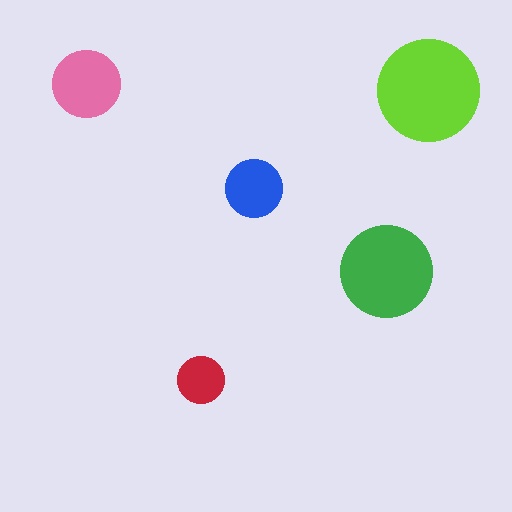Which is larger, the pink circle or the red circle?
The pink one.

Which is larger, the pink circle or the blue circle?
The pink one.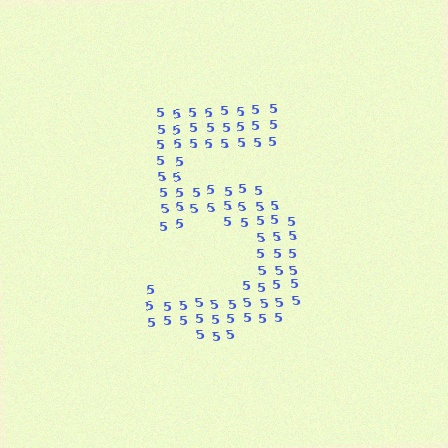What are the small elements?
The small elements are digit 5's.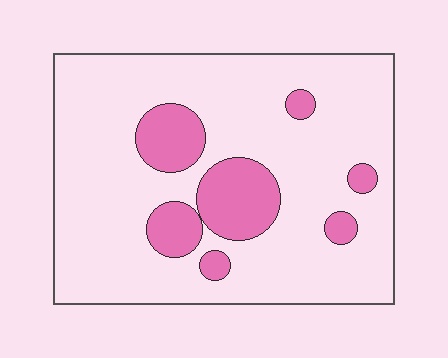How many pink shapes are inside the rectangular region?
7.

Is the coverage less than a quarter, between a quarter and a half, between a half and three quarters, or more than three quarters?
Less than a quarter.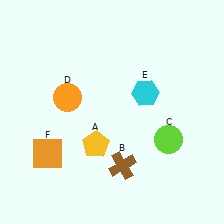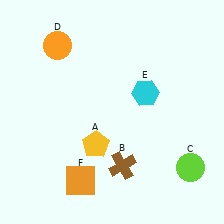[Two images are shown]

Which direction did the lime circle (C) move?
The lime circle (C) moved down.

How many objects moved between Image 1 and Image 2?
3 objects moved between the two images.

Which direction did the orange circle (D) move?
The orange circle (D) moved up.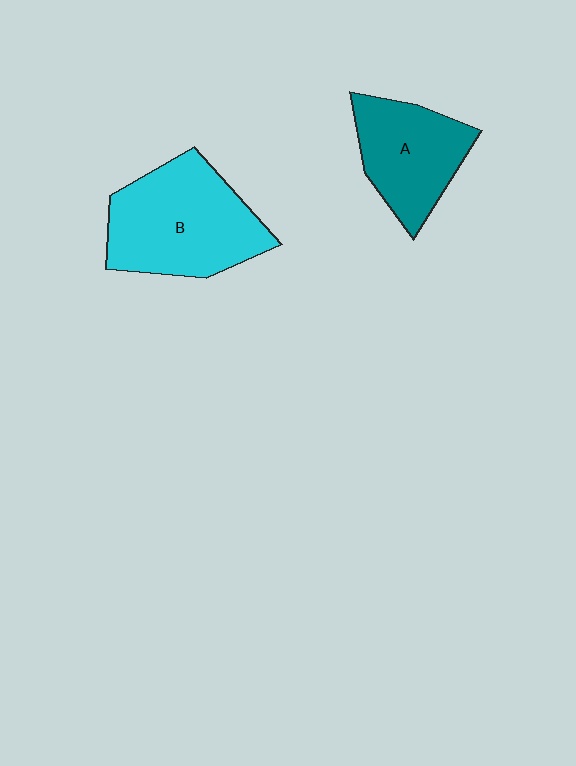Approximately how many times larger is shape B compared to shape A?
Approximately 1.4 times.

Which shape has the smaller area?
Shape A (teal).